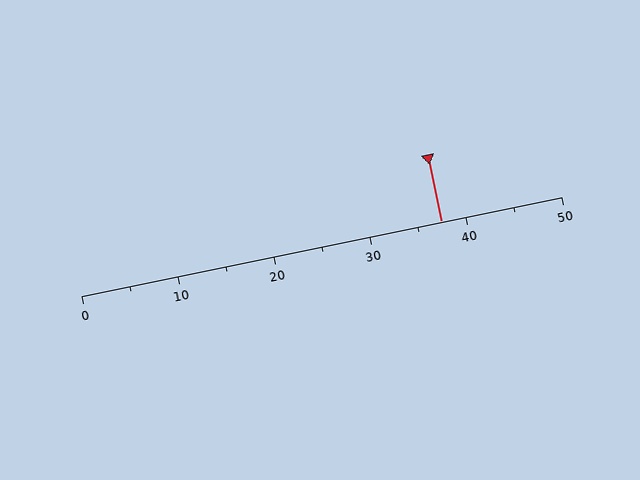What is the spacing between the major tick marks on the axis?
The major ticks are spaced 10 apart.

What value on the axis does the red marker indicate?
The marker indicates approximately 37.5.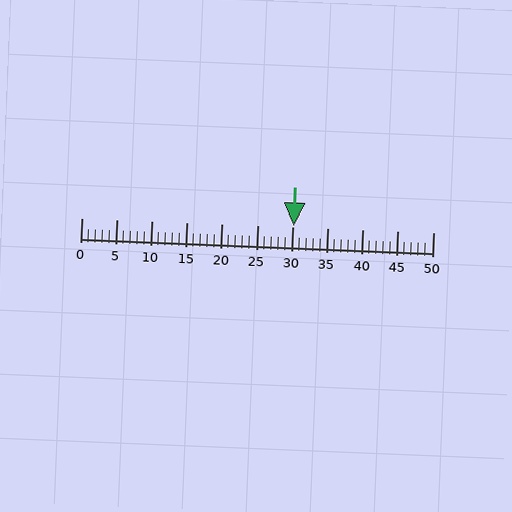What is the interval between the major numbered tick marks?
The major tick marks are spaced 5 units apart.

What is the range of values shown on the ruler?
The ruler shows values from 0 to 50.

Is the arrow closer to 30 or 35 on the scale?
The arrow is closer to 30.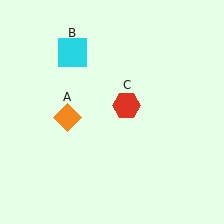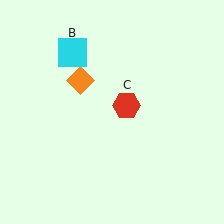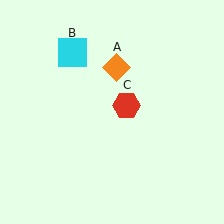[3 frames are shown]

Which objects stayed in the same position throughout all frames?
Cyan square (object B) and red hexagon (object C) remained stationary.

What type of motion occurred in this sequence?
The orange diamond (object A) rotated clockwise around the center of the scene.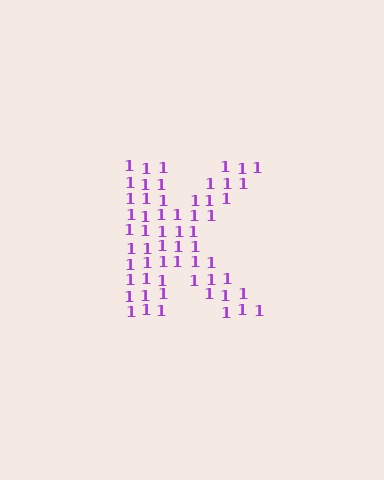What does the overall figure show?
The overall figure shows the letter K.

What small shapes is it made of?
It is made of small digit 1's.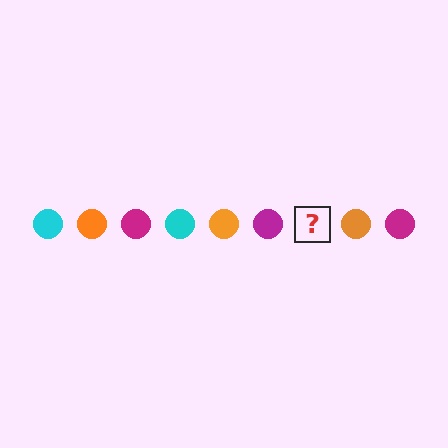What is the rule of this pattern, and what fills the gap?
The rule is that the pattern cycles through cyan, orange, magenta circles. The gap should be filled with a cyan circle.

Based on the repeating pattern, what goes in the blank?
The blank should be a cyan circle.